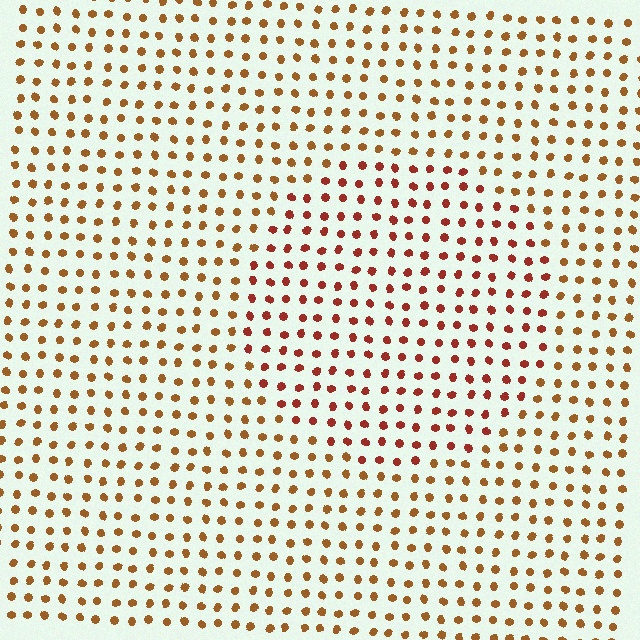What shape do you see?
I see a circle.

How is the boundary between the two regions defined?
The boundary is defined purely by a slight shift in hue (about 26 degrees). Spacing, size, and orientation are identical on both sides.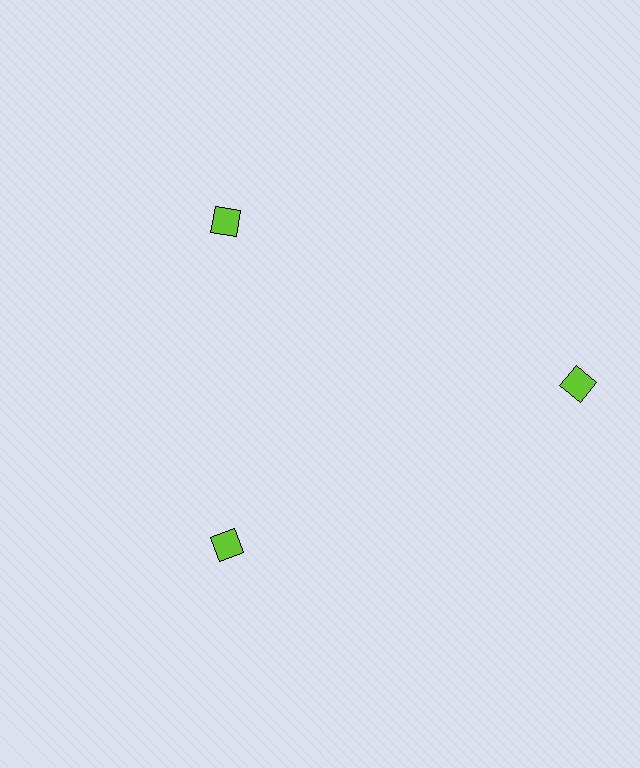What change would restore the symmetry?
The symmetry would be restored by moving it inward, back onto the ring so that all 3 diamonds sit at equal angles and equal distance from the center.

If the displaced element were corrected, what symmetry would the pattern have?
It would have 3-fold rotational symmetry — the pattern would map onto itself every 120 degrees.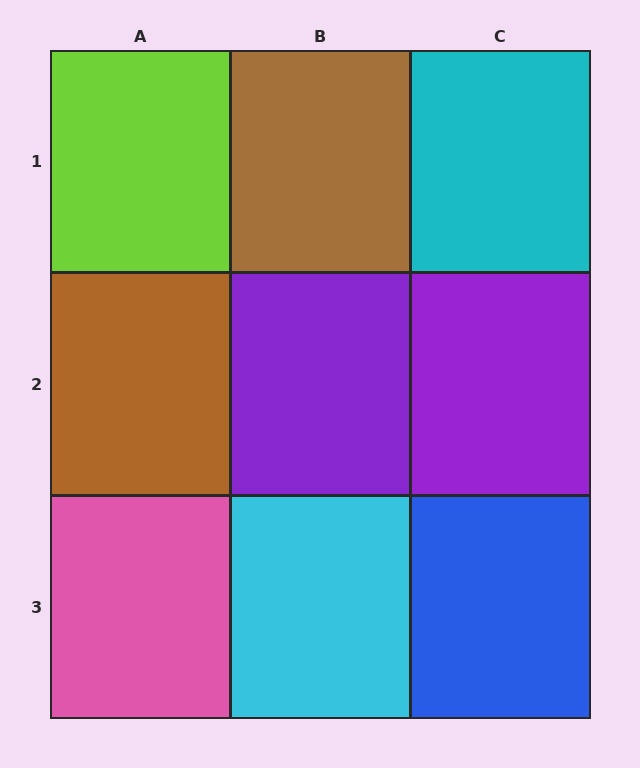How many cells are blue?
1 cell is blue.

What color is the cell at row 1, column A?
Lime.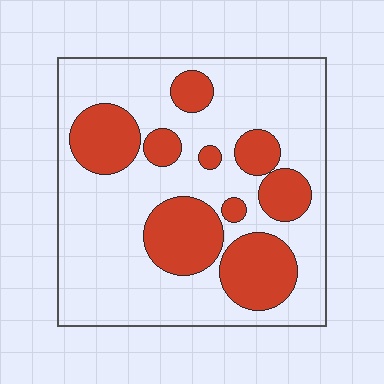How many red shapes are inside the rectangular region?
9.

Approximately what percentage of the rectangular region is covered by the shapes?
Approximately 30%.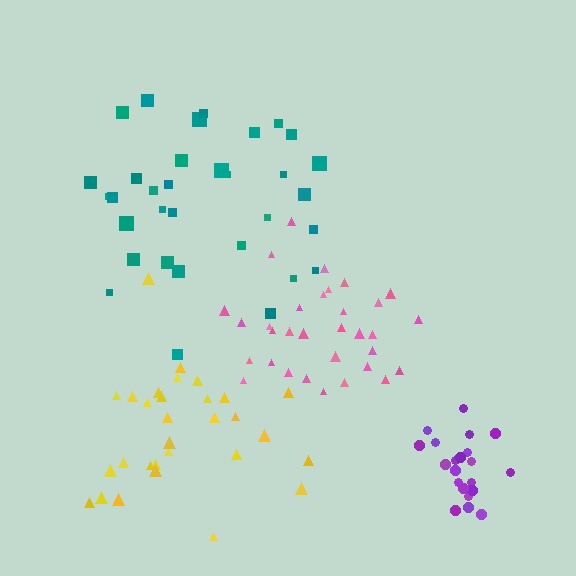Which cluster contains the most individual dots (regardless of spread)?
Teal (34).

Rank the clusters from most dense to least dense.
purple, pink, yellow, teal.